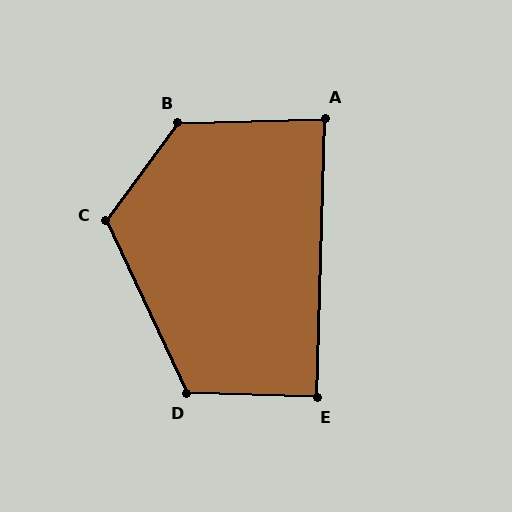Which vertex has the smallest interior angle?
A, at approximately 87 degrees.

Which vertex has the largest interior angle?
B, at approximately 128 degrees.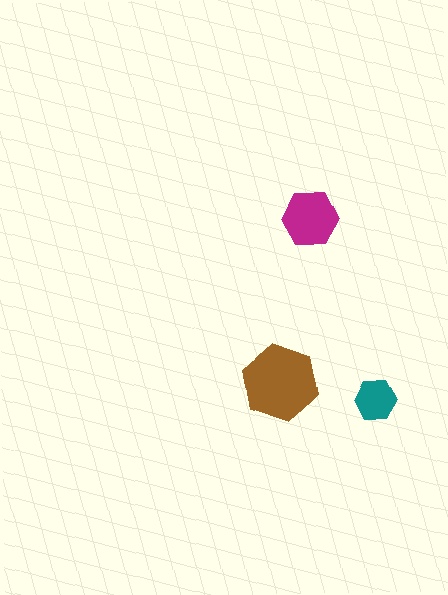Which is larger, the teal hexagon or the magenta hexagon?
The magenta one.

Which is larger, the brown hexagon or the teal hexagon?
The brown one.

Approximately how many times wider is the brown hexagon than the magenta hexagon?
About 1.5 times wider.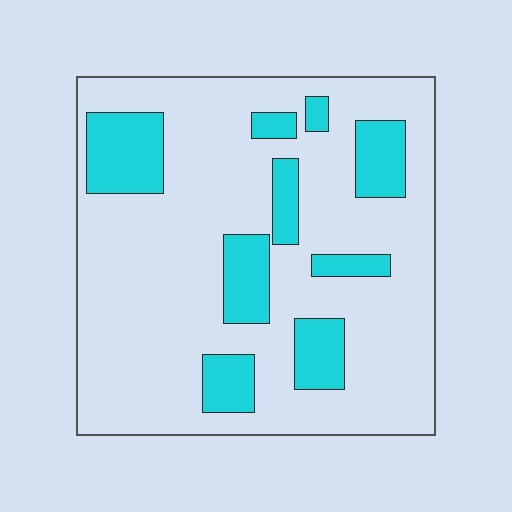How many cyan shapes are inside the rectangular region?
9.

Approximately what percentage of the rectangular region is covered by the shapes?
Approximately 20%.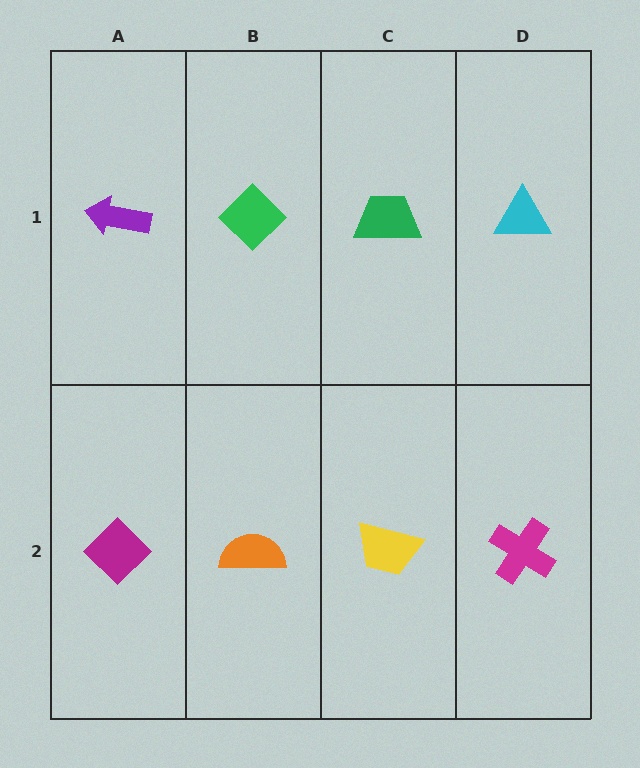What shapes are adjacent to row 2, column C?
A green trapezoid (row 1, column C), an orange semicircle (row 2, column B), a magenta cross (row 2, column D).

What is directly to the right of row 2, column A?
An orange semicircle.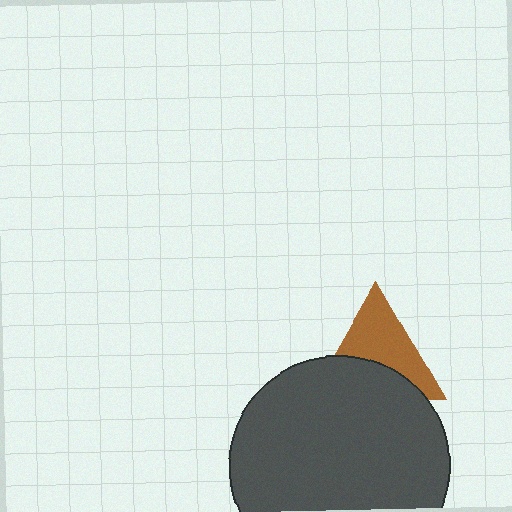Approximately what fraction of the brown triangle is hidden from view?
Roughly 44% of the brown triangle is hidden behind the dark gray circle.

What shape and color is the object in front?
The object in front is a dark gray circle.